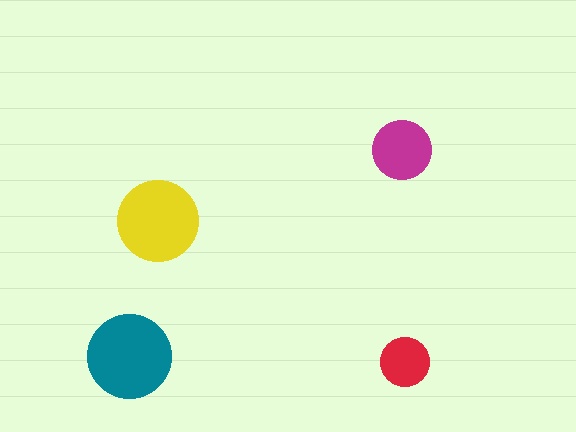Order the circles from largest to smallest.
the teal one, the yellow one, the magenta one, the red one.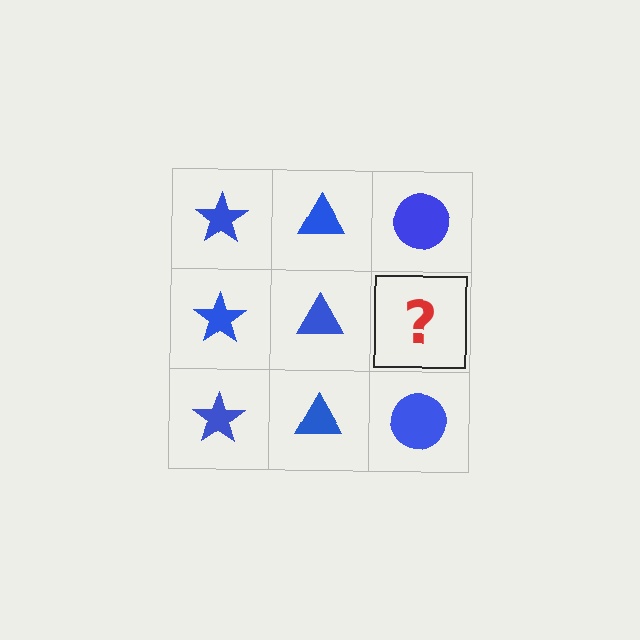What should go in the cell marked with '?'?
The missing cell should contain a blue circle.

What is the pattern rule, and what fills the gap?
The rule is that each column has a consistent shape. The gap should be filled with a blue circle.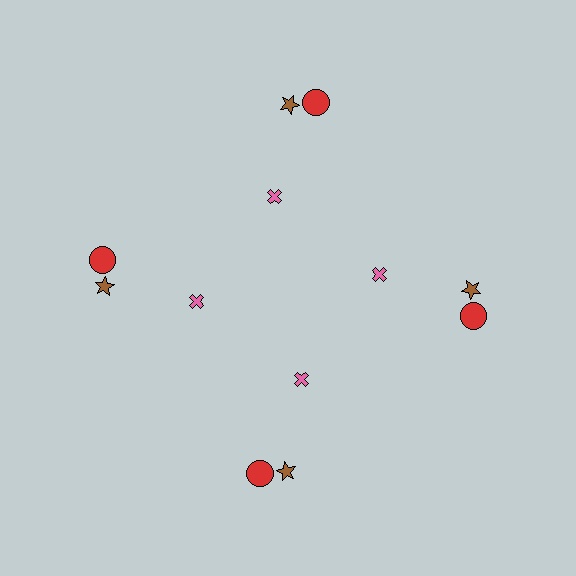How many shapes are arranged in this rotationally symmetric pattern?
There are 12 shapes, arranged in 4 groups of 3.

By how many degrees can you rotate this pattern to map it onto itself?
The pattern maps onto itself every 90 degrees of rotation.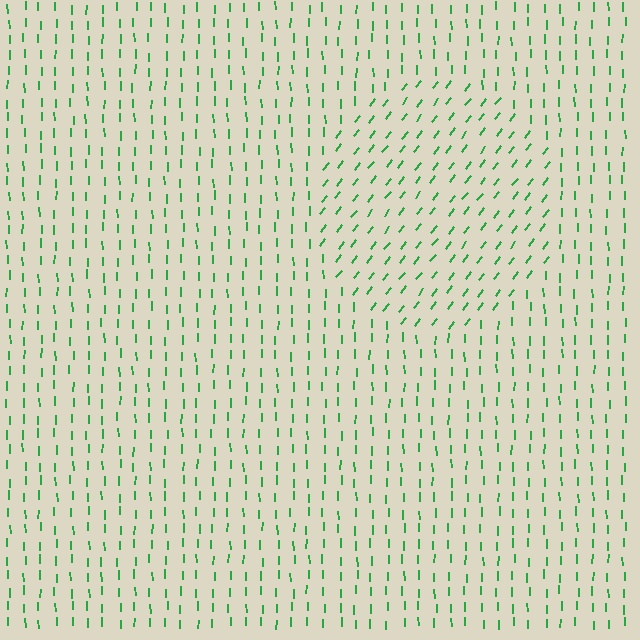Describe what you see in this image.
The image is filled with small green line segments. A circle region in the image has lines oriented differently from the surrounding lines, creating a visible texture boundary.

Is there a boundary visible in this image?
Yes, there is a texture boundary formed by a change in line orientation.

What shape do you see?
I see a circle.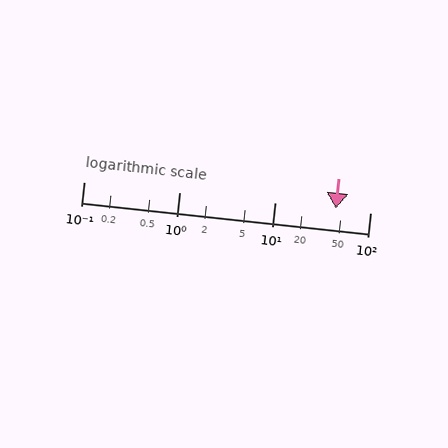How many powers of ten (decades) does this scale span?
The scale spans 3 decades, from 0.1 to 100.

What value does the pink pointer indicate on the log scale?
The pointer indicates approximately 44.